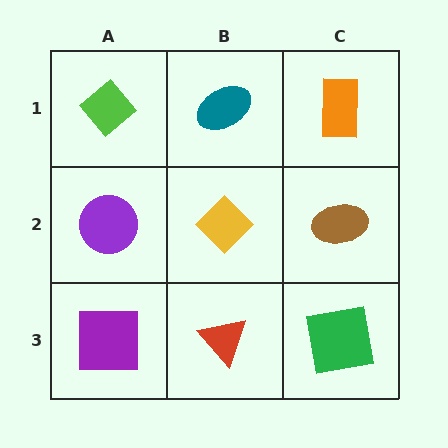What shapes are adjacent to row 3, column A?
A purple circle (row 2, column A), a red triangle (row 3, column B).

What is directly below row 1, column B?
A yellow diamond.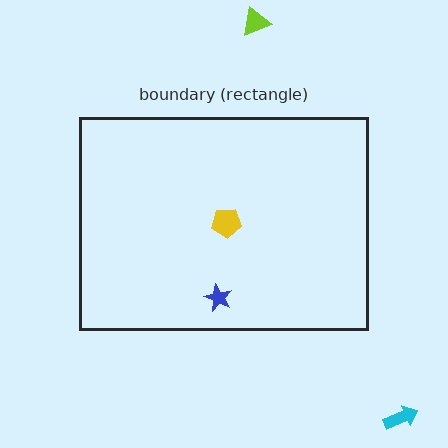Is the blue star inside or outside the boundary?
Inside.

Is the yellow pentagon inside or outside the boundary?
Inside.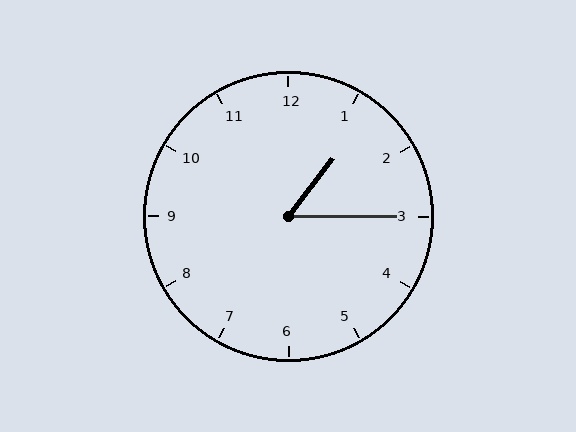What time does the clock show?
1:15.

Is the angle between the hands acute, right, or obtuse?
It is acute.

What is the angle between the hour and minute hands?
Approximately 52 degrees.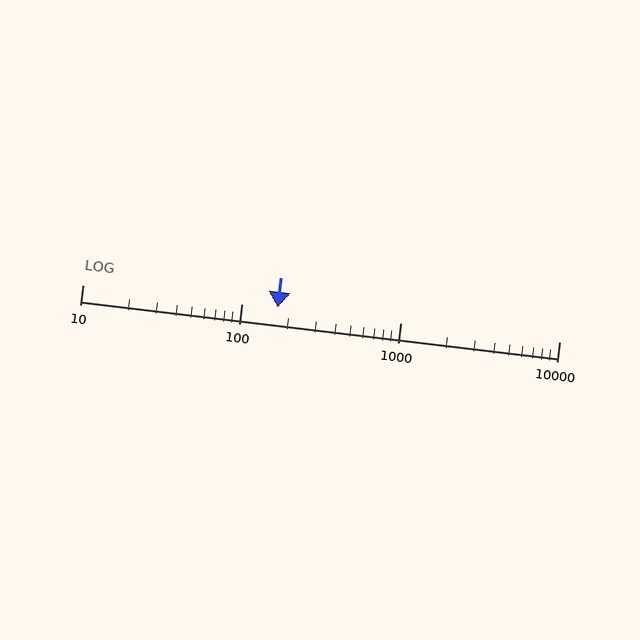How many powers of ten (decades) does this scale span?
The scale spans 3 decades, from 10 to 10000.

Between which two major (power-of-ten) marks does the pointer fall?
The pointer is between 100 and 1000.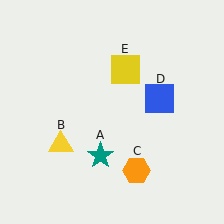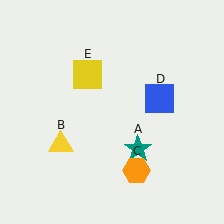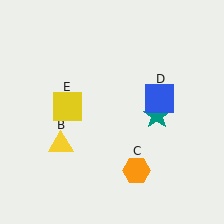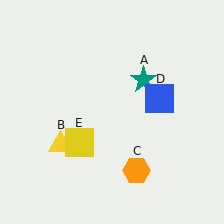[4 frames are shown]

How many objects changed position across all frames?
2 objects changed position: teal star (object A), yellow square (object E).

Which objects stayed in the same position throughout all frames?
Yellow triangle (object B) and orange hexagon (object C) and blue square (object D) remained stationary.